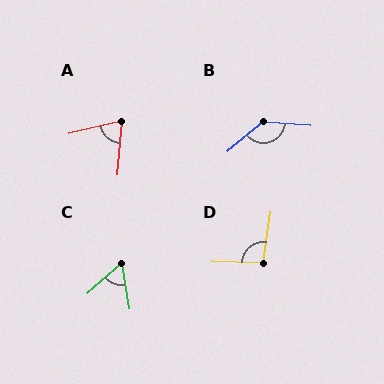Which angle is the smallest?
C, at approximately 58 degrees.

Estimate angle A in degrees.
Approximately 72 degrees.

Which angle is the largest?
B, at approximately 135 degrees.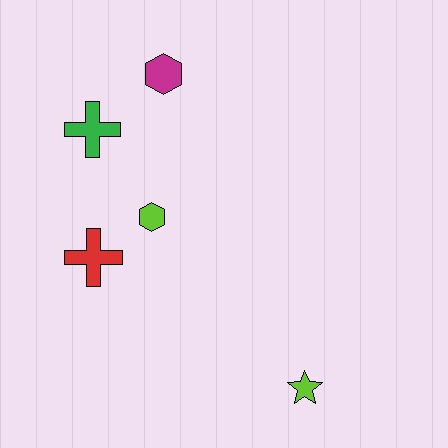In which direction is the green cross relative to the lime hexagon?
The green cross is above the lime hexagon.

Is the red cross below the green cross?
Yes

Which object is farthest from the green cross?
The lime star is farthest from the green cross.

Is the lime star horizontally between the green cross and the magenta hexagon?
No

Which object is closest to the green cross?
The magenta hexagon is closest to the green cross.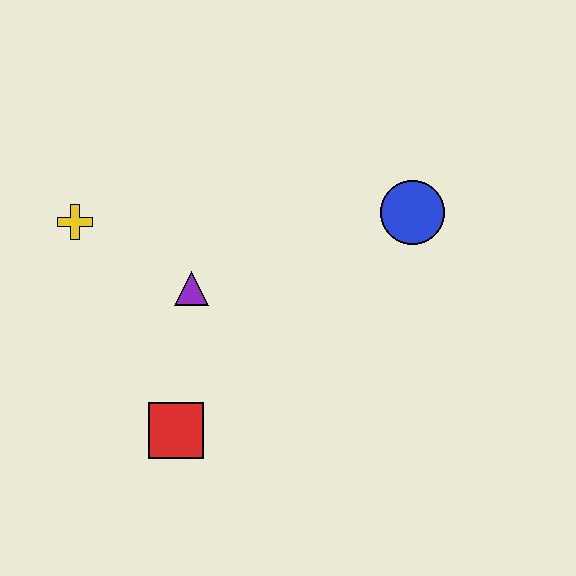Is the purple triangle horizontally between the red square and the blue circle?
Yes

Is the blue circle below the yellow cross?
No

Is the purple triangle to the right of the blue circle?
No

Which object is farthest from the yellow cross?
The blue circle is farthest from the yellow cross.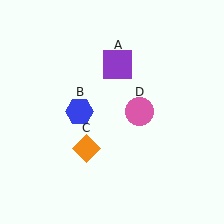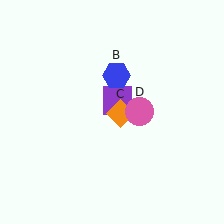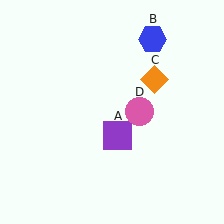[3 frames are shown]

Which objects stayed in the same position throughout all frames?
Pink circle (object D) remained stationary.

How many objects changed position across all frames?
3 objects changed position: purple square (object A), blue hexagon (object B), orange diamond (object C).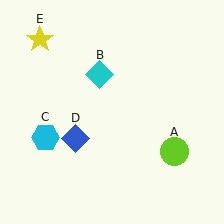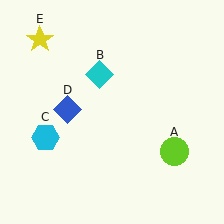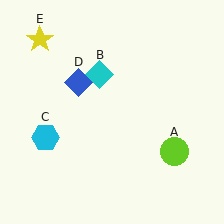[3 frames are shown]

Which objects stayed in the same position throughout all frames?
Lime circle (object A) and cyan diamond (object B) and cyan hexagon (object C) and yellow star (object E) remained stationary.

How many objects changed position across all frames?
1 object changed position: blue diamond (object D).